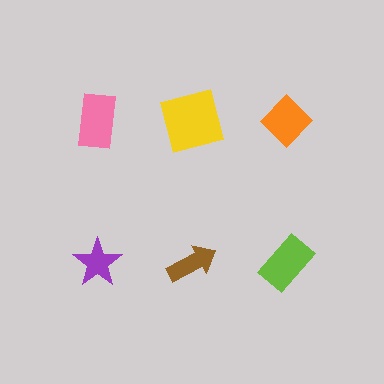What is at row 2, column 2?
A brown arrow.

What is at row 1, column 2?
A yellow square.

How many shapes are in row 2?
3 shapes.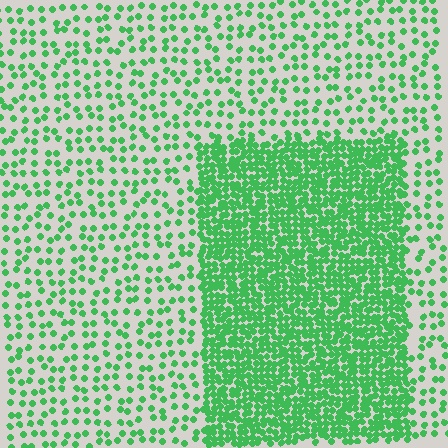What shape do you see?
I see a rectangle.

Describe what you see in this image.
The image contains small green elements arranged at two different densities. A rectangle-shaped region is visible where the elements are more densely packed than the surrounding area.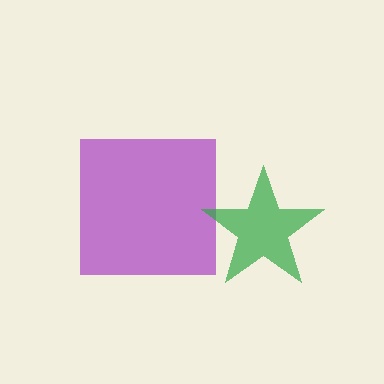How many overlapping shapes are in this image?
There are 2 overlapping shapes in the image.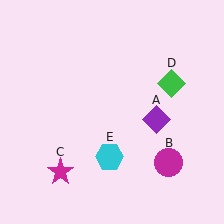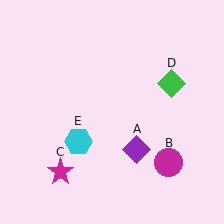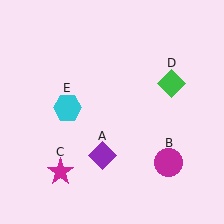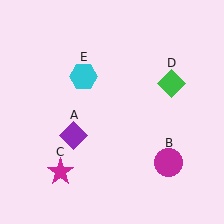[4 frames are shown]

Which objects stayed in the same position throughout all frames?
Magenta circle (object B) and magenta star (object C) and green diamond (object D) remained stationary.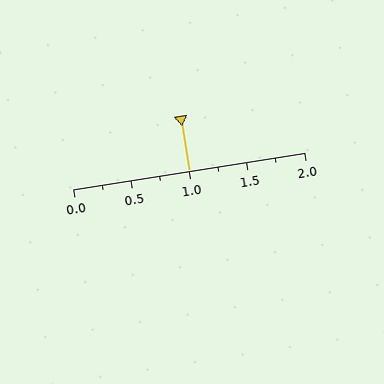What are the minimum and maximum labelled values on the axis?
The axis runs from 0.0 to 2.0.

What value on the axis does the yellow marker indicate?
The marker indicates approximately 1.